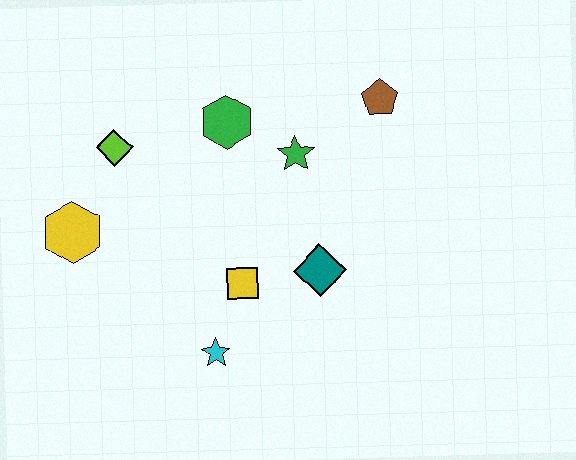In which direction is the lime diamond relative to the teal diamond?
The lime diamond is to the left of the teal diamond.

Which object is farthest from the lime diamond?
The brown pentagon is farthest from the lime diamond.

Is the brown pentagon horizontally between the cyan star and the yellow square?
No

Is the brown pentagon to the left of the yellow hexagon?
No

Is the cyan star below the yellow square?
Yes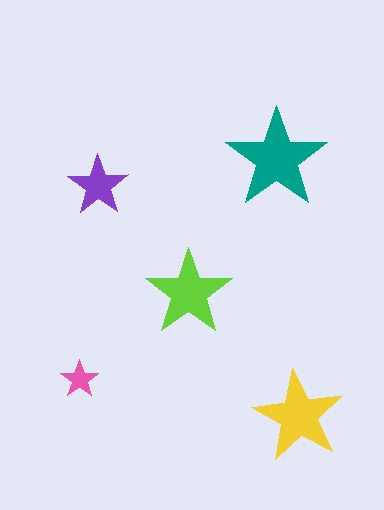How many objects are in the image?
There are 5 objects in the image.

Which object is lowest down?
The yellow star is bottommost.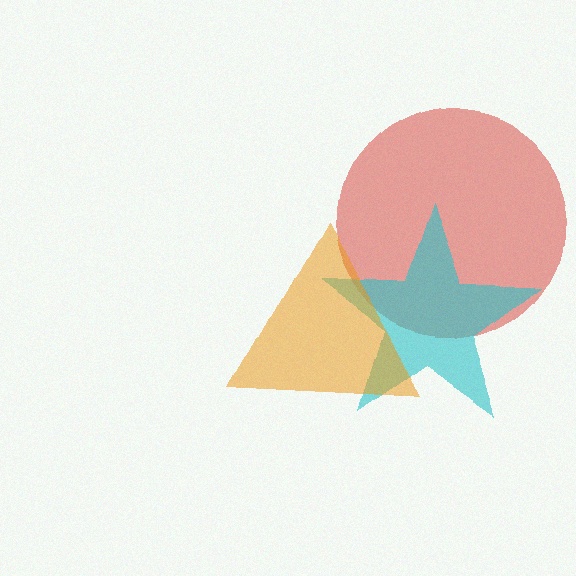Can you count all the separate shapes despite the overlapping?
Yes, there are 3 separate shapes.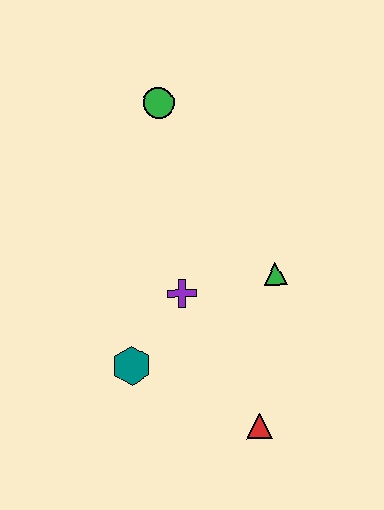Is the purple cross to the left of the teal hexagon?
No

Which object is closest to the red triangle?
The teal hexagon is closest to the red triangle.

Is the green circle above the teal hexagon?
Yes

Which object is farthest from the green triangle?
The green circle is farthest from the green triangle.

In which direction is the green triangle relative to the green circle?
The green triangle is below the green circle.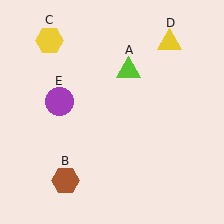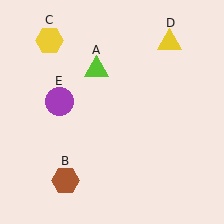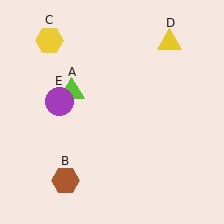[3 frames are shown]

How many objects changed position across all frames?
1 object changed position: lime triangle (object A).